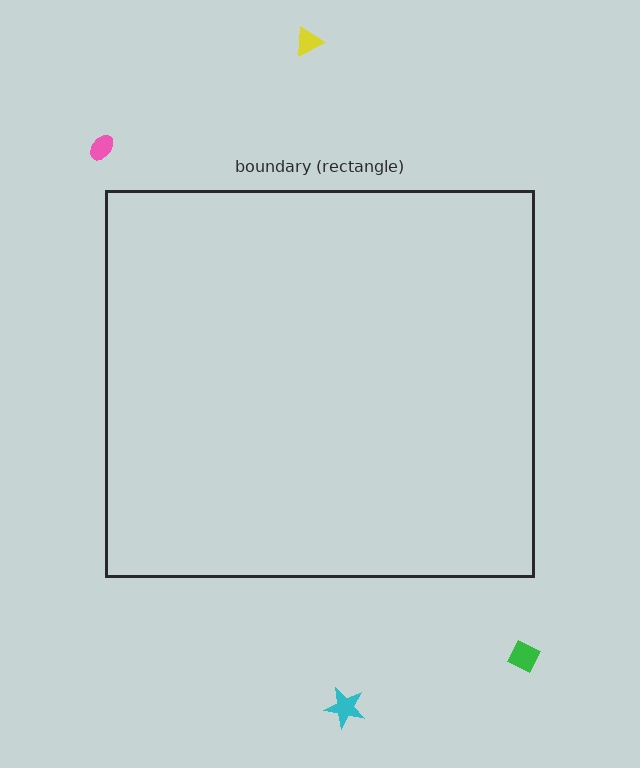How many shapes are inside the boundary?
0 inside, 4 outside.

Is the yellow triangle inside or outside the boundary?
Outside.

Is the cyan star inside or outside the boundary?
Outside.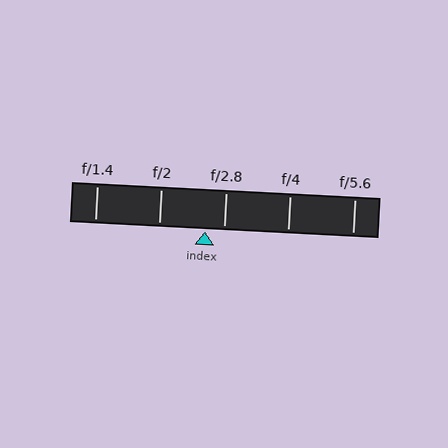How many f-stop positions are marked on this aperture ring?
There are 5 f-stop positions marked.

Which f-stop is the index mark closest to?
The index mark is closest to f/2.8.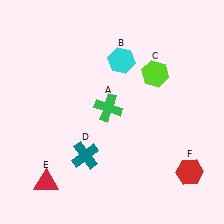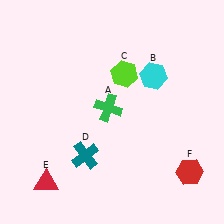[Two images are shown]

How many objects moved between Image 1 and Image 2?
2 objects moved between the two images.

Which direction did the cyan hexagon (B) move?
The cyan hexagon (B) moved right.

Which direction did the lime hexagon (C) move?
The lime hexagon (C) moved left.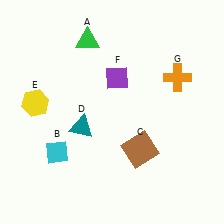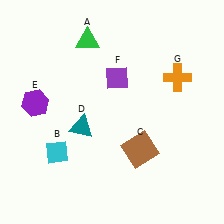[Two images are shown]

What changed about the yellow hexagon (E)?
In Image 1, E is yellow. In Image 2, it changed to purple.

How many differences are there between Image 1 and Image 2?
There is 1 difference between the two images.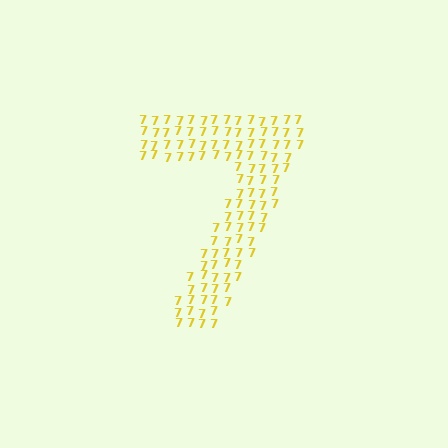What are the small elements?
The small elements are digit 7's.